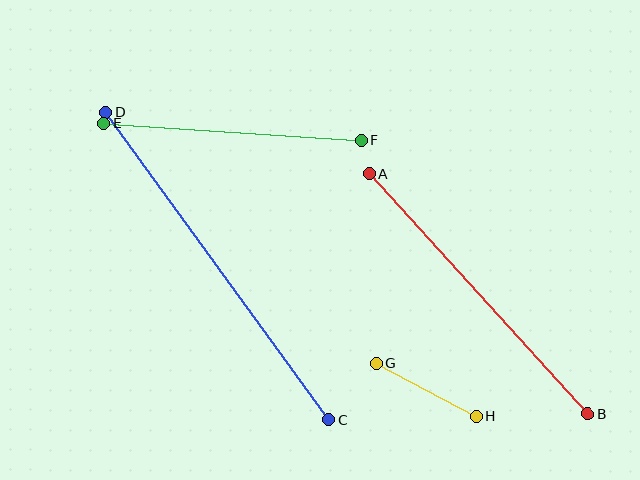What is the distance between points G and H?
The distance is approximately 113 pixels.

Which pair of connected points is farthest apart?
Points C and D are farthest apart.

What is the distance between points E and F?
The distance is approximately 258 pixels.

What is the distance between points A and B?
The distance is approximately 325 pixels.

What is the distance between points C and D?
The distance is approximately 380 pixels.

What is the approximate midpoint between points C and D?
The midpoint is at approximately (217, 266) pixels.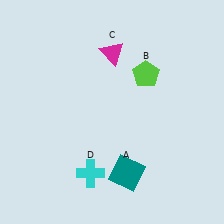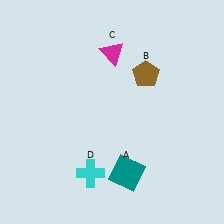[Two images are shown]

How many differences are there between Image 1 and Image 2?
There is 1 difference between the two images.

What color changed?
The pentagon (B) changed from lime in Image 1 to brown in Image 2.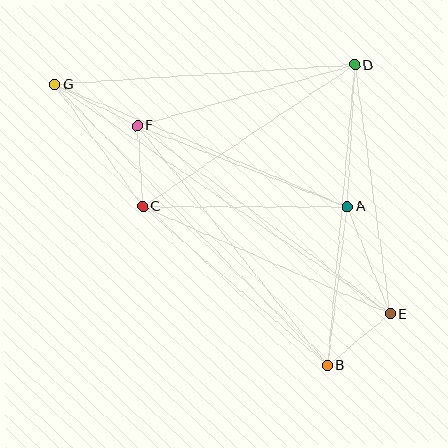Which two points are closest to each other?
Points B and E are closest to each other.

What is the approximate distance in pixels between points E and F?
The distance between E and F is approximately 315 pixels.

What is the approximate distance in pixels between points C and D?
The distance between C and D is approximately 255 pixels.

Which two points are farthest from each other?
Points E and G are farthest from each other.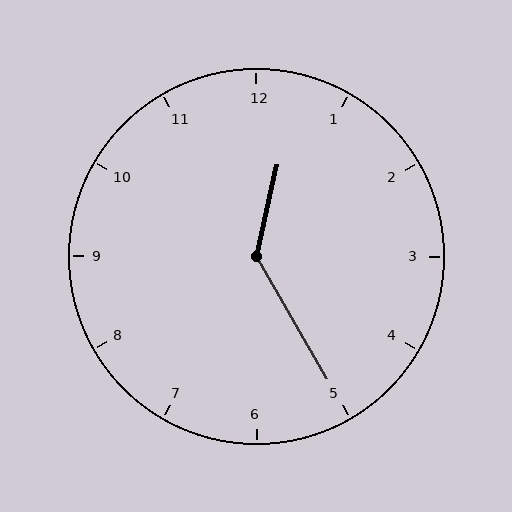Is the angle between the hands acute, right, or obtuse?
It is obtuse.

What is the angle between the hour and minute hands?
Approximately 138 degrees.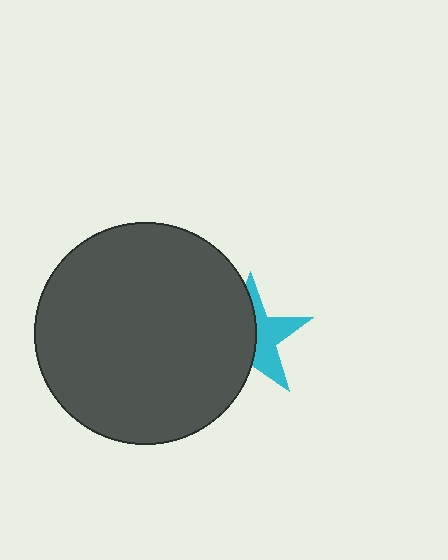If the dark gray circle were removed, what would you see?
You would see the complete cyan star.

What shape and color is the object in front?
The object in front is a dark gray circle.